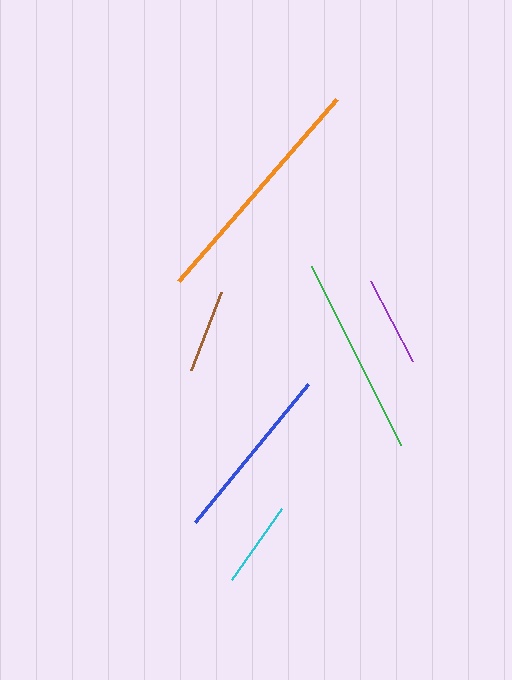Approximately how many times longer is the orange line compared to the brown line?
The orange line is approximately 2.9 times the length of the brown line.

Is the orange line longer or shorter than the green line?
The orange line is longer than the green line.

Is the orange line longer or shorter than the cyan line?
The orange line is longer than the cyan line.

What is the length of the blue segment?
The blue segment is approximately 178 pixels long.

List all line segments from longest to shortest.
From longest to shortest: orange, green, blue, purple, cyan, brown.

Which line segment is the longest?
The orange line is the longest at approximately 241 pixels.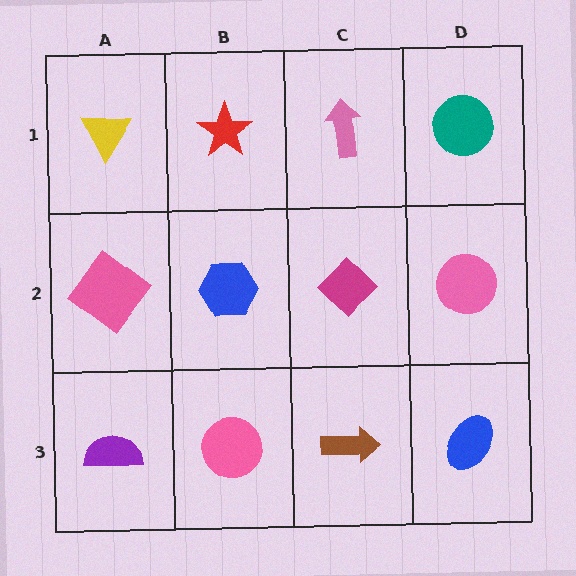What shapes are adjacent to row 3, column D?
A pink circle (row 2, column D), a brown arrow (row 3, column C).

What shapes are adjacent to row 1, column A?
A pink diamond (row 2, column A), a red star (row 1, column B).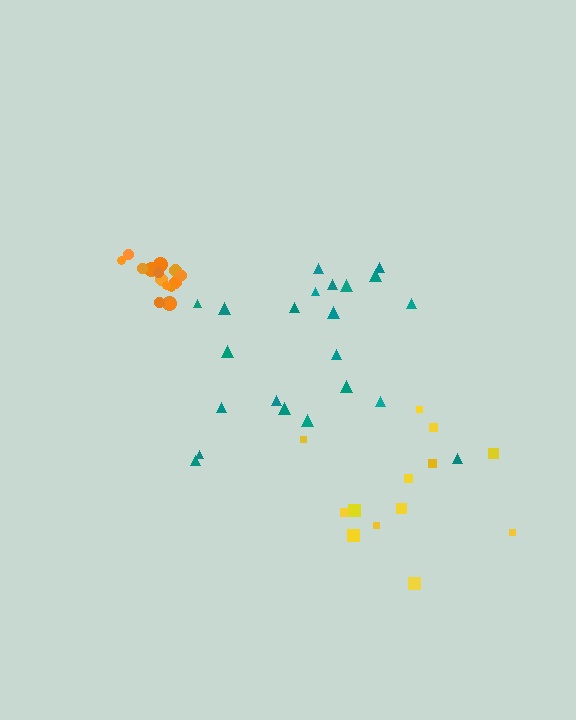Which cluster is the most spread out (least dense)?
Yellow.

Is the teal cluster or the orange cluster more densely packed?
Orange.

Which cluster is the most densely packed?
Orange.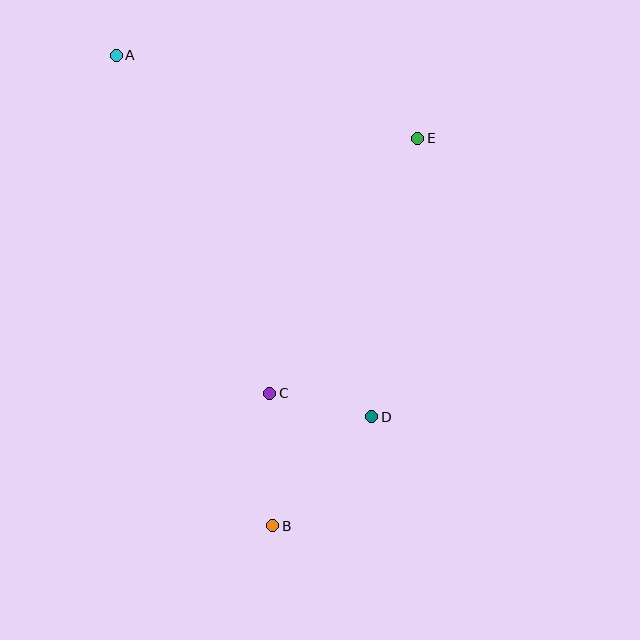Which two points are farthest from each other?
Points A and B are farthest from each other.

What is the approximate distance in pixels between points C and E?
The distance between C and E is approximately 294 pixels.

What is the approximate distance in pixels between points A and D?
The distance between A and D is approximately 443 pixels.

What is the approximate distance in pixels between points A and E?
The distance between A and E is approximately 313 pixels.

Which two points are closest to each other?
Points C and D are closest to each other.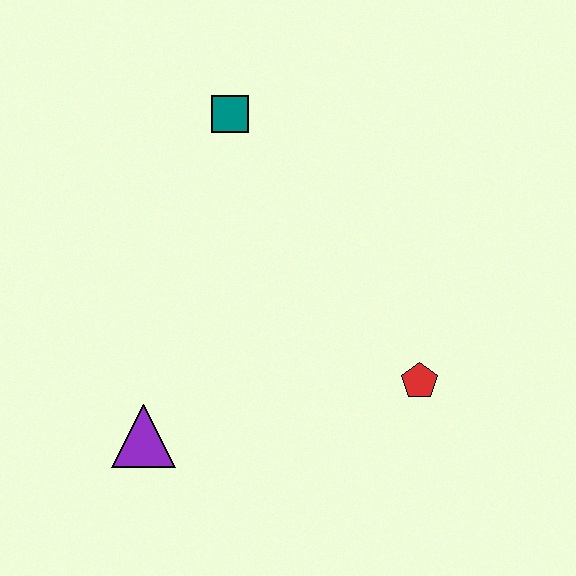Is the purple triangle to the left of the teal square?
Yes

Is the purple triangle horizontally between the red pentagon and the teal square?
No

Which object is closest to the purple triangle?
The red pentagon is closest to the purple triangle.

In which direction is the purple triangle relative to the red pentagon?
The purple triangle is to the left of the red pentagon.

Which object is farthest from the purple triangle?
The teal square is farthest from the purple triangle.